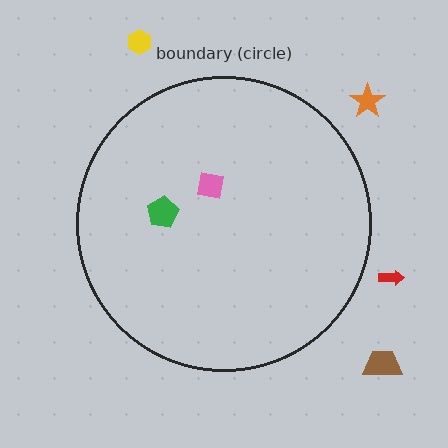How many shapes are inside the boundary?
2 inside, 4 outside.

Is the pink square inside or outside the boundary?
Inside.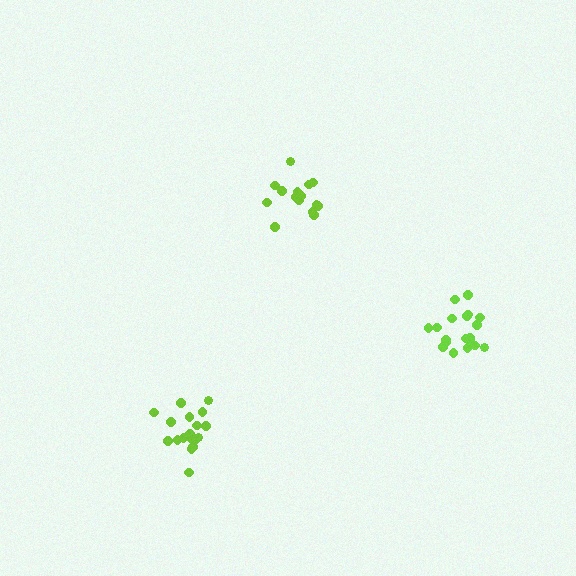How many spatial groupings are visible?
There are 3 spatial groupings.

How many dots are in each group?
Group 1: 16 dots, Group 2: 18 dots, Group 3: 19 dots (53 total).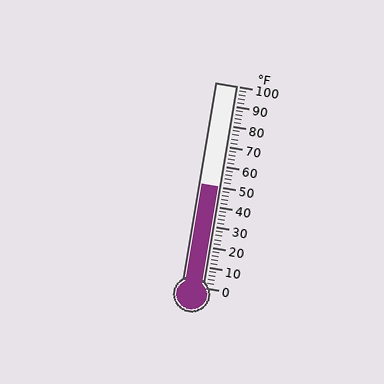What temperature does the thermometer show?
The thermometer shows approximately 50°F.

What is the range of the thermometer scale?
The thermometer scale ranges from 0°F to 100°F.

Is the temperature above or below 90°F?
The temperature is below 90°F.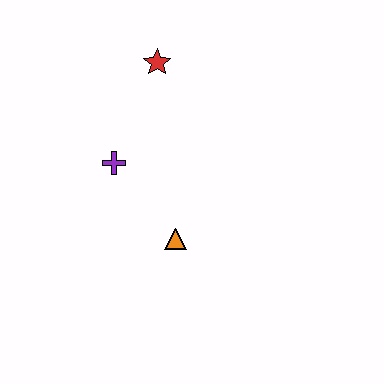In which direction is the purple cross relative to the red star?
The purple cross is below the red star.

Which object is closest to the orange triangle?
The purple cross is closest to the orange triangle.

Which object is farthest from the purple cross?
The red star is farthest from the purple cross.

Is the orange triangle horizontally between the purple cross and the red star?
No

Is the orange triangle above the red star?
No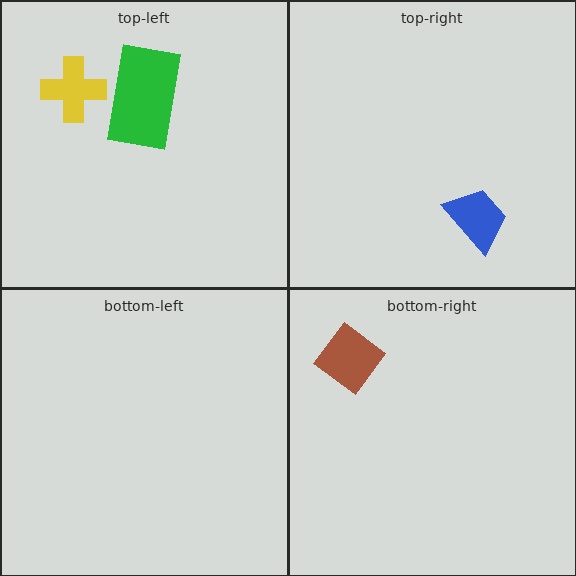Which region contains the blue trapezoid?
The top-right region.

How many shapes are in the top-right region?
1.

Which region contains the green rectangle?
The top-left region.